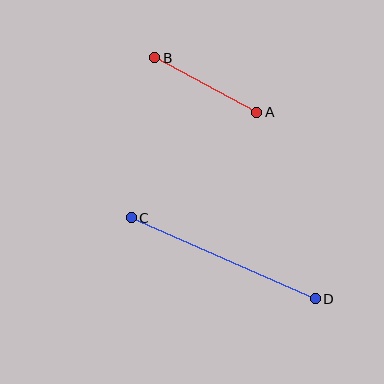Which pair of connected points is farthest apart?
Points C and D are farthest apart.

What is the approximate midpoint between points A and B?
The midpoint is at approximately (206, 85) pixels.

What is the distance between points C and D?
The distance is approximately 201 pixels.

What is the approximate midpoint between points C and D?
The midpoint is at approximately (223, 258) pixels.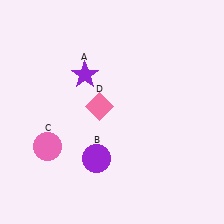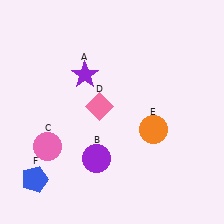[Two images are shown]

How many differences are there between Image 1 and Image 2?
There are 2 differences between the two images.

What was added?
An orange circle (E), a blue pentagon (F) were added in Image 2.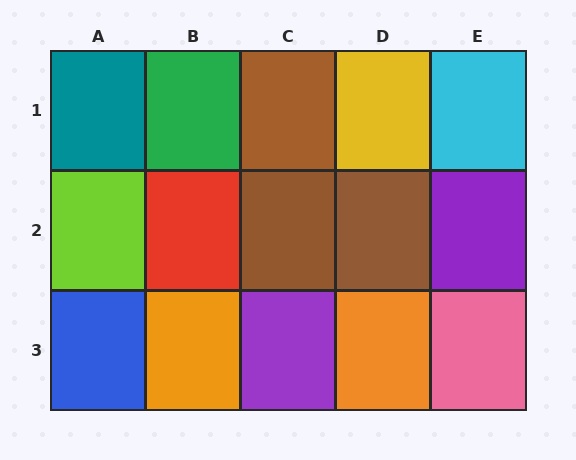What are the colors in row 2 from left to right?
Lime, red, brown, brown, purple.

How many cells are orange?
2 cells are orange.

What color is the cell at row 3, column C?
Purple.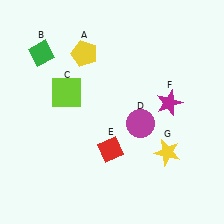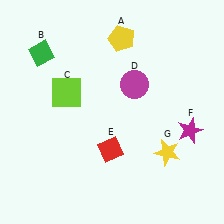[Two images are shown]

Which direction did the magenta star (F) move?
The magenta star (F) moved down.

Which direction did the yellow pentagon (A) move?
The yellow pentagon (A) moved right.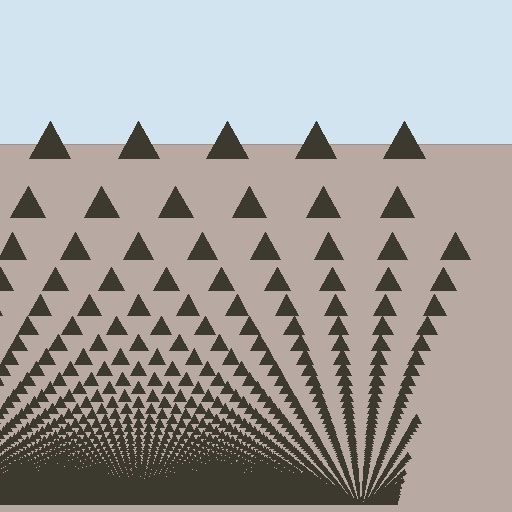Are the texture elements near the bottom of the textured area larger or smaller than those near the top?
Smaller. The gradient is inverted — elements near the bottom are smaller and denser.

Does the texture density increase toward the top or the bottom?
Density increases toward the bottom.